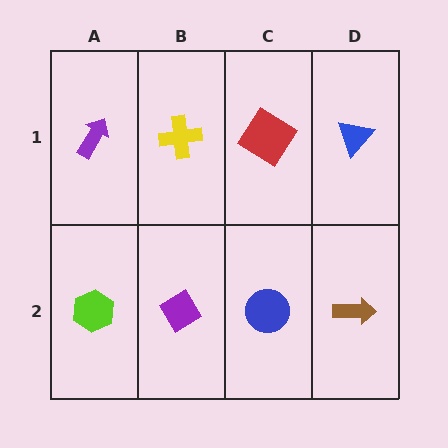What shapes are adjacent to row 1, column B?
A purple diamond (row 2, column B), a purple arrow (row 1, column A), a red diamond (row 1, column C).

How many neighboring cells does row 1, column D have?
2.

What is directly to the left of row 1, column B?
A purple arrow.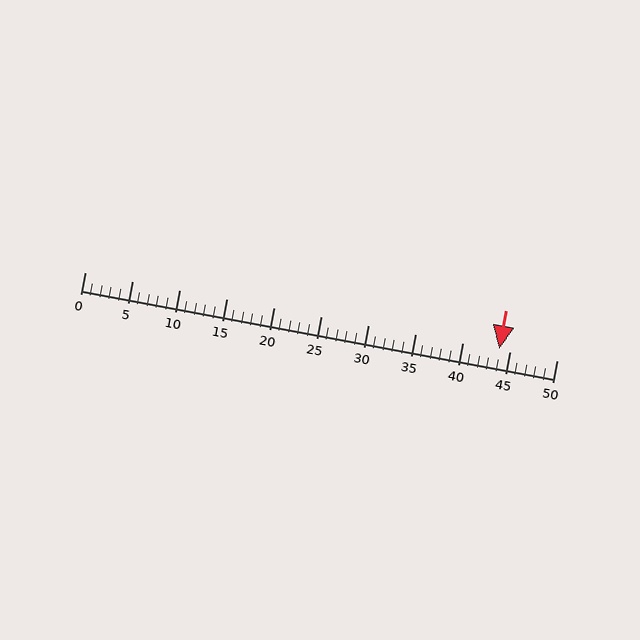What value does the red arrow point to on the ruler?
The red arrow points to approximately 44.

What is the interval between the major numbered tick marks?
The major tick marks are spaced 5 units apart.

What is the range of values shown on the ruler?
The ruler shows values from 0 to 50.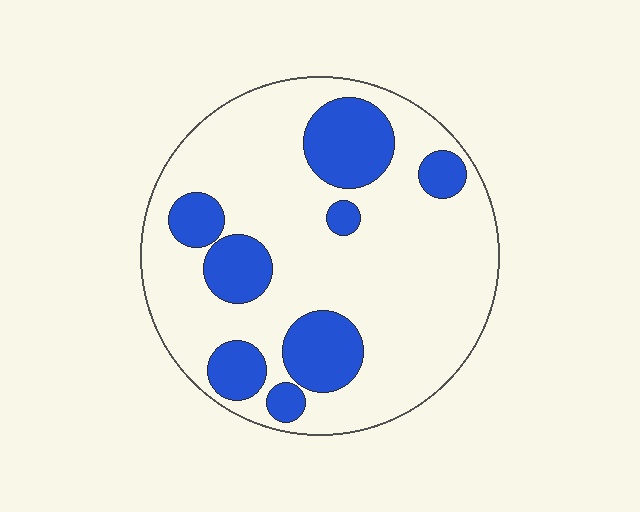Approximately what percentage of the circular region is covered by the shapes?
Approximately 25%.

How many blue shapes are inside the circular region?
8.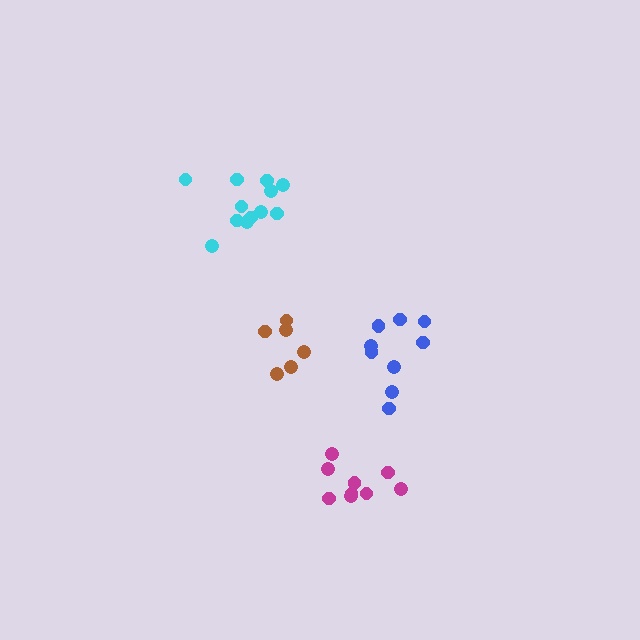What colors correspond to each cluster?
The clusters are colored: brown, cyan, magenta, blue.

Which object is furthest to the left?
The cyan cluster is leftmost.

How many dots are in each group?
Group 1: 6 dots, Group 2: 12 dots, Group 3: 9 dots, Group 4: 9 dots (36 total).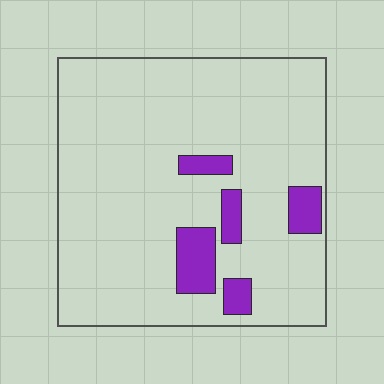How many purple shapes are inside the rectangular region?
5.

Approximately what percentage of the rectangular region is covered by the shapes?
Approximately 10%.